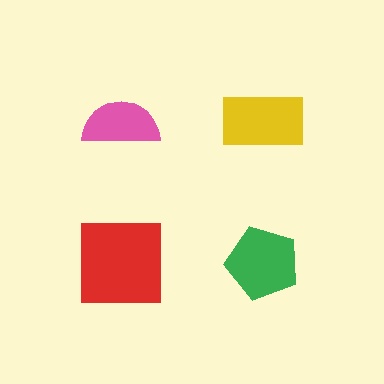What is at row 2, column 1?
A red square.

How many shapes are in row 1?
2 shapes.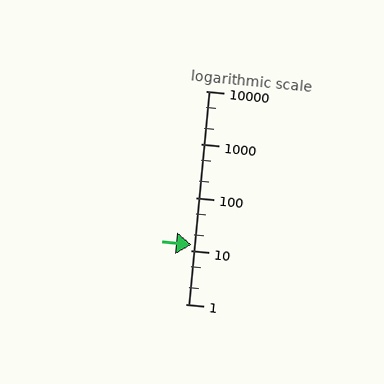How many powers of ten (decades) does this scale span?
The scale spans 4 decades, from 1 to 10000.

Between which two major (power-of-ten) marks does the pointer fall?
The pointer is between 10 and 100.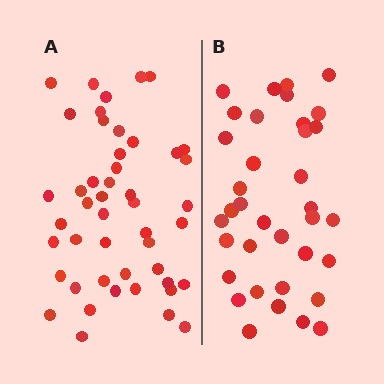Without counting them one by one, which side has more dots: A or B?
Region A (the left region) has more dots.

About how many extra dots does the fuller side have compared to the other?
Region A has roughly 12 or so more dots than region B.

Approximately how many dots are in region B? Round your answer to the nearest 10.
About 40 dots. (The exact count is 36, which rounds to 40.)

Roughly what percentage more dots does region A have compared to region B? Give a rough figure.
About 30% more.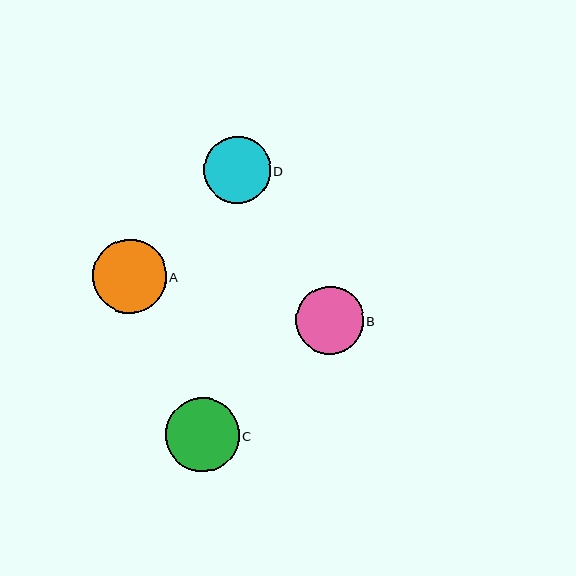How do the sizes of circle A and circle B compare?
Circle A and circle B are approximately the same size.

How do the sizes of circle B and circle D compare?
Circle B and circle D are approximately the same size.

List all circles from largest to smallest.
From largest to smallest: C, A, B, D.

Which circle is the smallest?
Circle D is the smallest with a size of approximately 67 pixels.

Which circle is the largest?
Circle C is the largest with a size of approximately 74 pixels.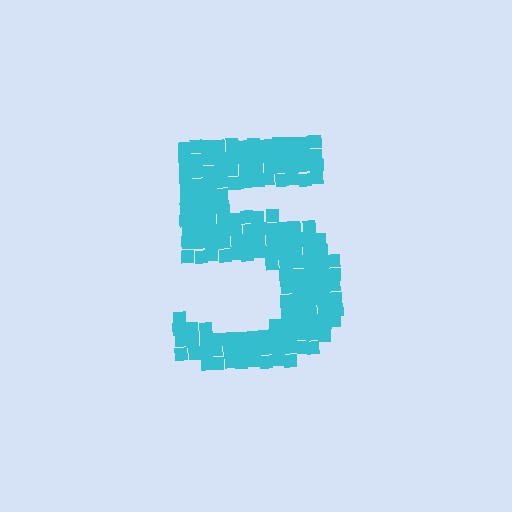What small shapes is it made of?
It is made of small squares.